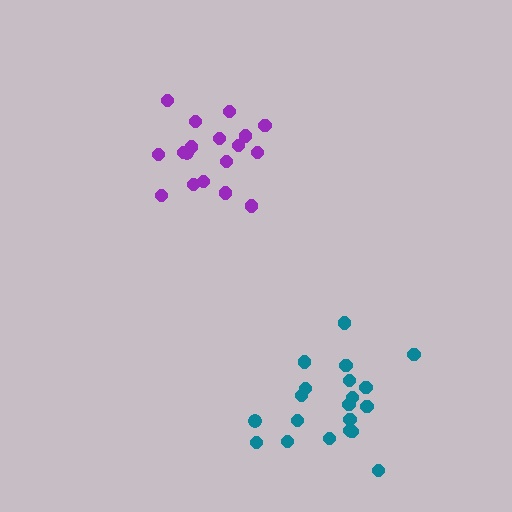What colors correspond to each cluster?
The clusters are colored: teal, purple.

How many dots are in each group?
Group 1: 20 dots, Group 2: 18 dots (38 total).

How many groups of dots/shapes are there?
There are 2 groups.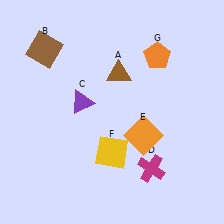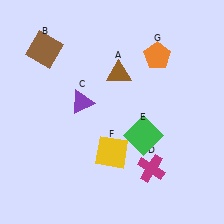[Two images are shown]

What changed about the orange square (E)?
In Image 1, E is orange. In Image 2, it changed to green.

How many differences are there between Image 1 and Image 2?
There is 1 difference between the two images.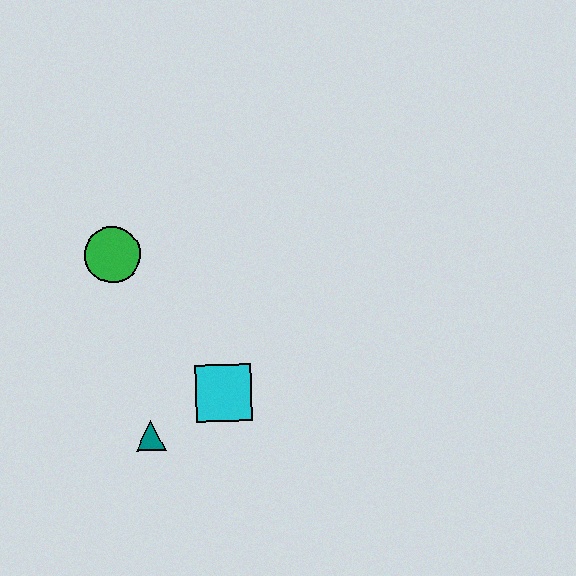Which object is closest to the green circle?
The cyan square is closest to the green circle.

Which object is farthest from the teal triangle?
The green circle is farthest from the teal triangle.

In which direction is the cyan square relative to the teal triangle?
The cyan square is to the right of the teal triangle.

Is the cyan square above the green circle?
No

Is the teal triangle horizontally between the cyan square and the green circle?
Yes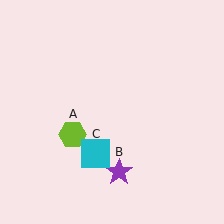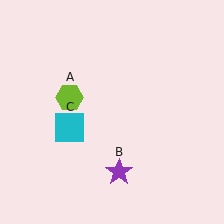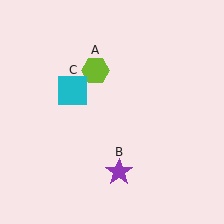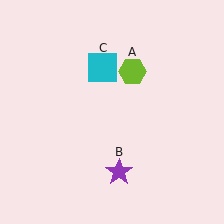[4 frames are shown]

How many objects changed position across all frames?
2 objects changed position: lime hexagon (object A), cyan square (object C).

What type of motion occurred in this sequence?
The lime hexagon (object A), cyan square (object C) rotated clockwise around the center of the scene.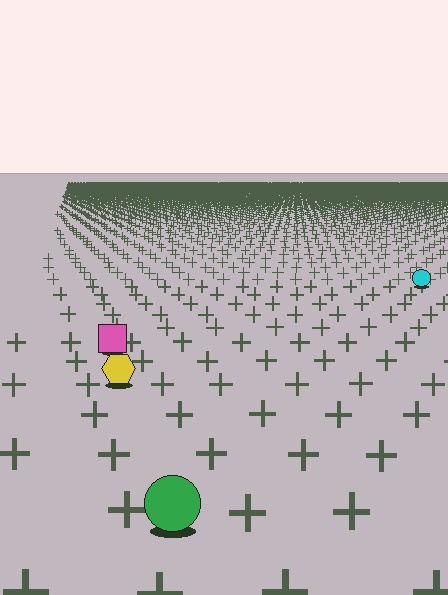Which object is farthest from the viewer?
The cyan circle is farthest from the viewer. It appears smaller and the ground texture around it is denser.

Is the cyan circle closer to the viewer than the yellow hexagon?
No. The yellow hexagon is closer — you can tell from the texture gradient: the ground texture is coarser near it.